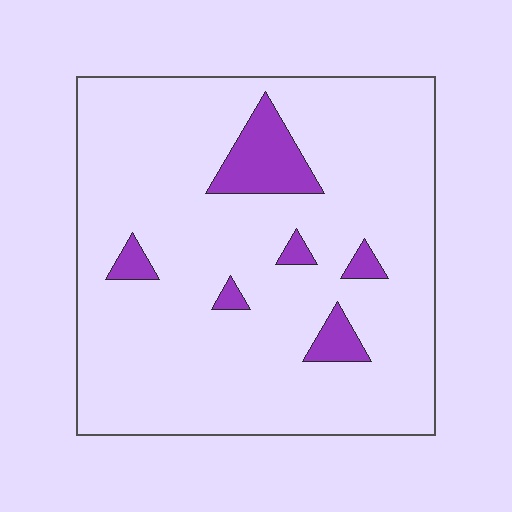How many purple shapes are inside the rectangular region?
6.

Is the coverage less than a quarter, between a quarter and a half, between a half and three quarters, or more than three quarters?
Less than a quarter.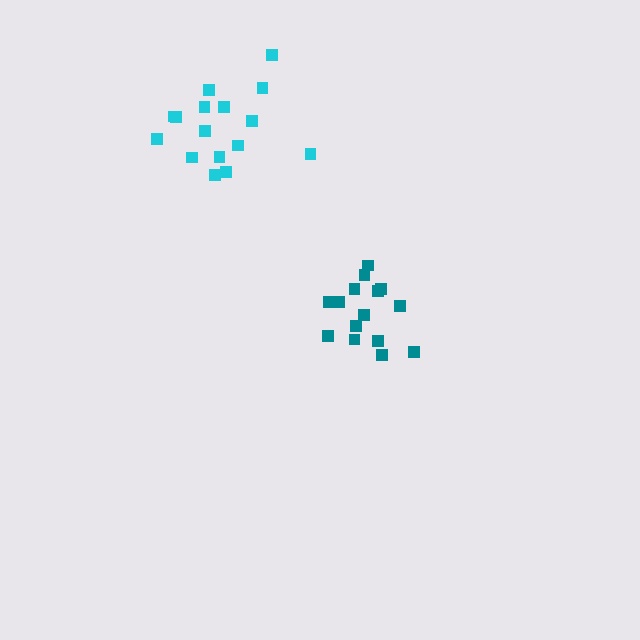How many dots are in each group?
Group 1: 15 dots, Group 2: 16 dots (31 total).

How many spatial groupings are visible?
There are 2 spatial groupings.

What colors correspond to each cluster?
The clusters are colored: teal, cyan.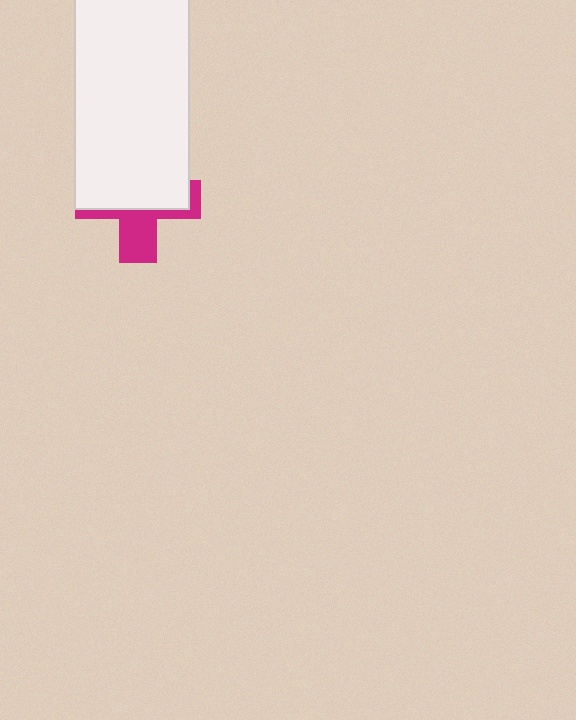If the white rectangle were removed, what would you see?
You would see the complete magenta cross.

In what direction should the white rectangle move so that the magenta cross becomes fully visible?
The white rectangle should move up. That is the shortest direction to clear the overlap and leave the magenta cross fully visible.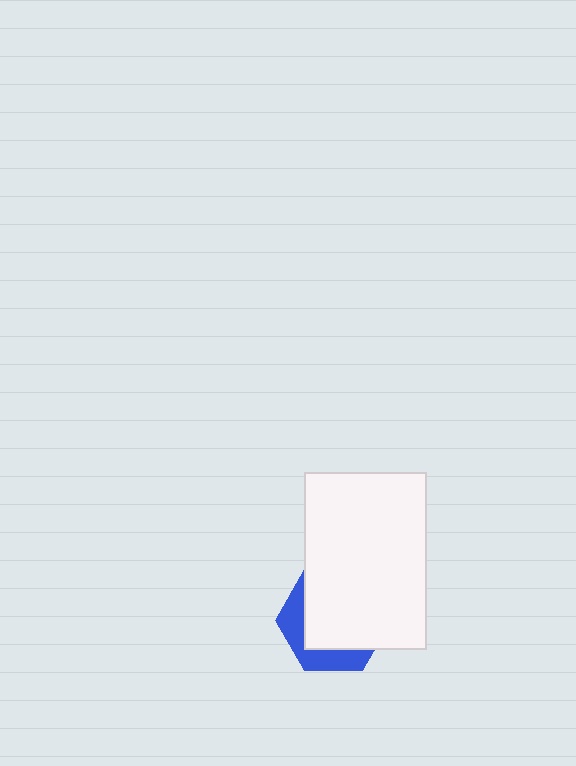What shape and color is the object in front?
The object in front is a white rectangle.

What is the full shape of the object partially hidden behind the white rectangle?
The partially hidden object is a blue hexagon.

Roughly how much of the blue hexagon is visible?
A small part of it is visible (roughly 32%).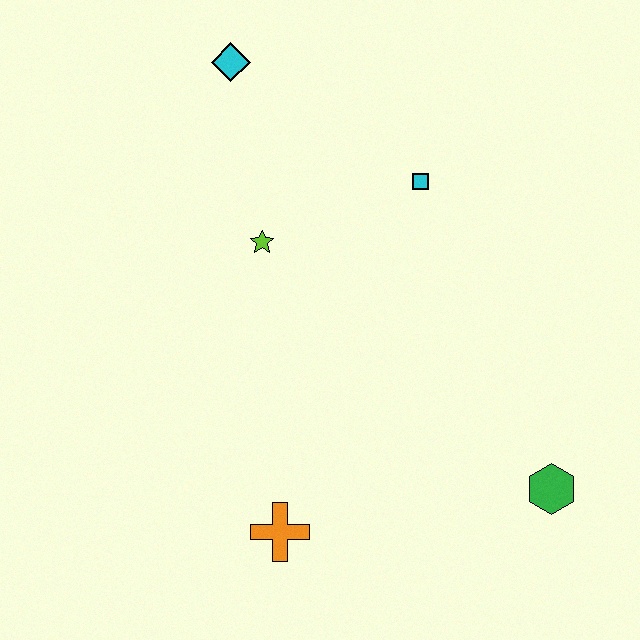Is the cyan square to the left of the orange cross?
No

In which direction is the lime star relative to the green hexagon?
The lime star is to the left of the green hexagon.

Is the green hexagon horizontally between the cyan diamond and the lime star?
No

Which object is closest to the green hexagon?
The orange cross is closest to the green hexagon.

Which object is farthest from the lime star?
The green hexagon is farthest from the lime star.